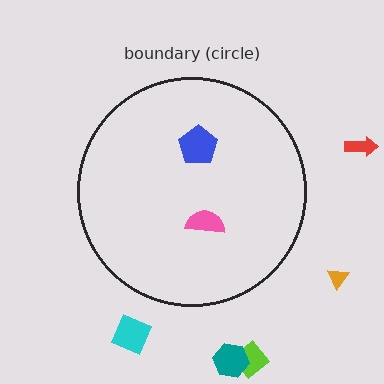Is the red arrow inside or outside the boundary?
Outside.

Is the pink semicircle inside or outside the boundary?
Inside.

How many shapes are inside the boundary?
2 inside, 5 outside.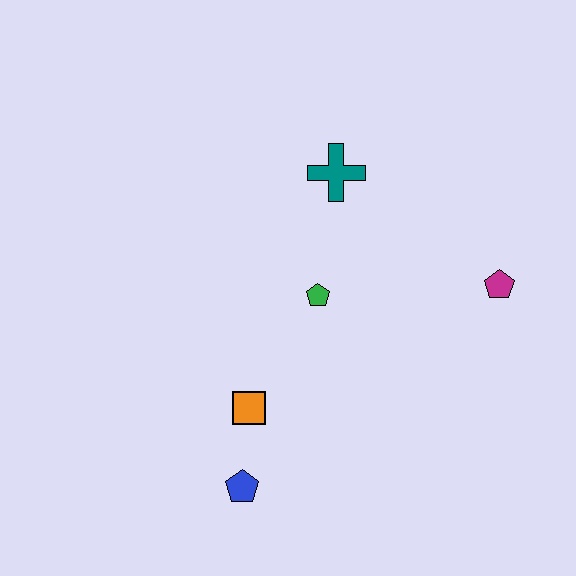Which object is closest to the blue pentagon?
The orange square is closest to the blue pentagon.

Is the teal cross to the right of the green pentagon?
Yes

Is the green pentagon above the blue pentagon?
Yes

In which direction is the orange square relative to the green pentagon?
The orange square is below the green pentagon.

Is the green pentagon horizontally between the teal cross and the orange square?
Yes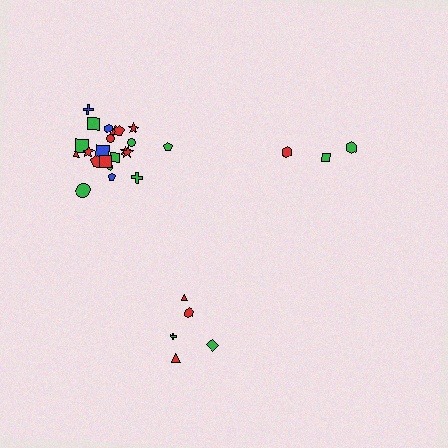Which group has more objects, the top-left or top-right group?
The top-left group.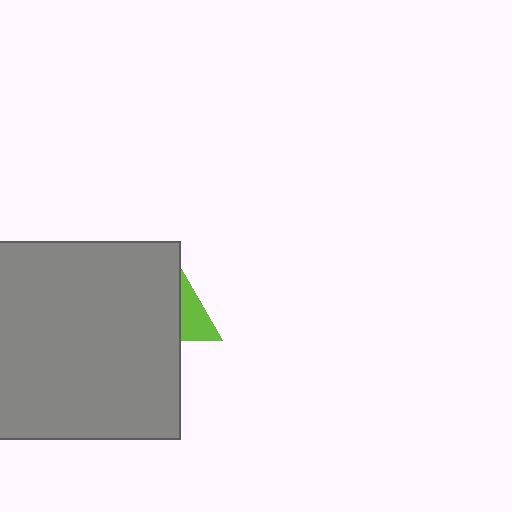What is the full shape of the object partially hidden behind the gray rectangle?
The partially hidden object is a lime triangle.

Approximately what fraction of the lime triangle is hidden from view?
Roughly 65% of the lime triangle is hidden behind the gray rectangle.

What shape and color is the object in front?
The object in front is a gray rectangle.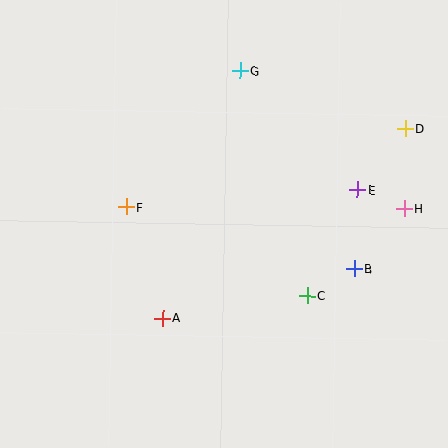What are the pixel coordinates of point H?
Point H is at (405, 209).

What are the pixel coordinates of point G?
Point G is at (240, 71).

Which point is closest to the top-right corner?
Point D is closest to the top-right corner.